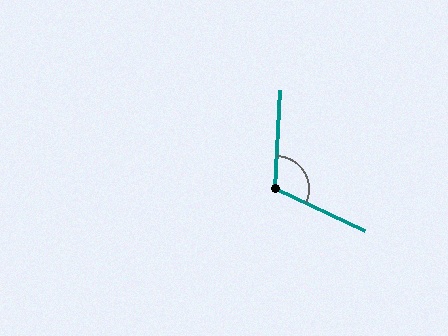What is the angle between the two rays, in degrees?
Approximately 111 degrees.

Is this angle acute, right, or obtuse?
It is obtuse.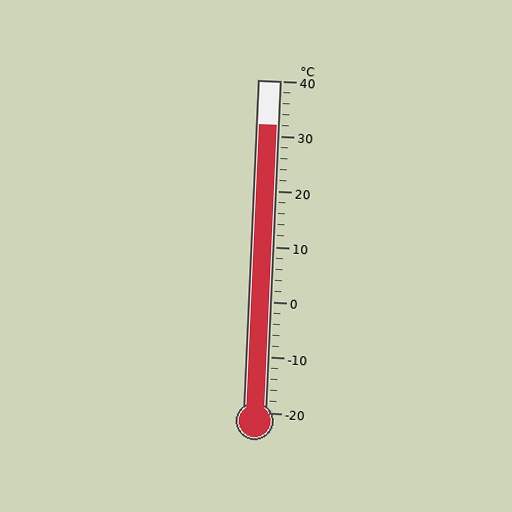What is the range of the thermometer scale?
The thermometer scale ranges from -20°C to 40°C.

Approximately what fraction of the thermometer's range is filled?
The thermometer is filled to approximately 85% of its range.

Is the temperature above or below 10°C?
The temperature is above 10°C.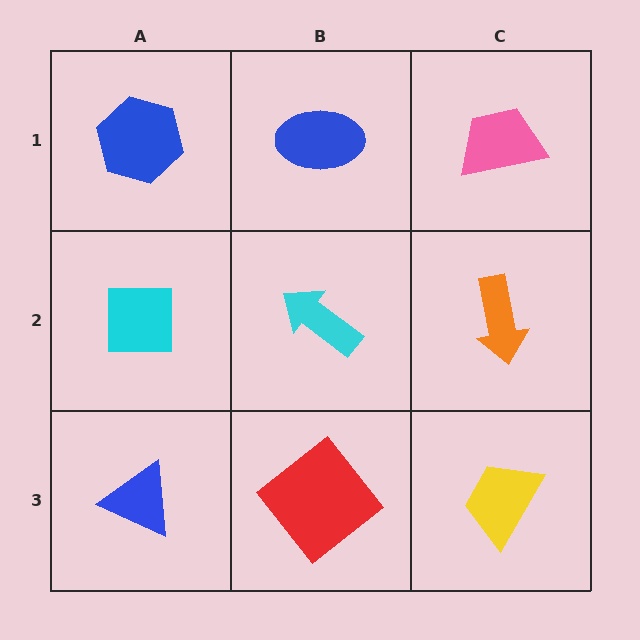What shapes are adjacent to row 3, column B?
A cyan arrow (row 2, column B), a blue triangle (row 3, column A), a yellow trapezoid (row 3, column C).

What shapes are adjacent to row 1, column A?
A cyan square (row 2, column A), a blue ellipse (row 1, column B).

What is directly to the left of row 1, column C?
A blue ellipse.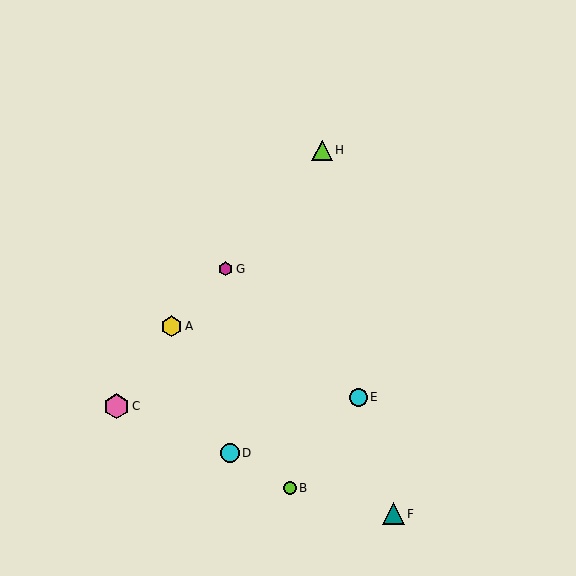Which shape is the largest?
The pink hexagon (labeled C) is the largest.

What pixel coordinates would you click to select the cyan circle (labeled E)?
Click at (358, 397) to select the cyan circle E.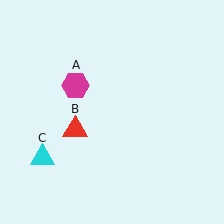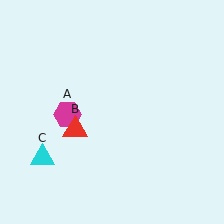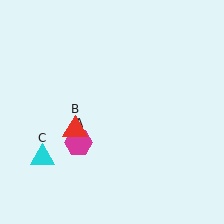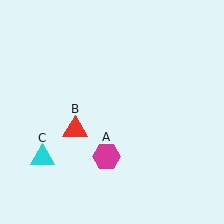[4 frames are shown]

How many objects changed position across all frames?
1 object changed position: magenta hexagon (object A).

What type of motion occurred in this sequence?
The magenta hexagon (object A) rotated counterclockwise around the center of the scene.